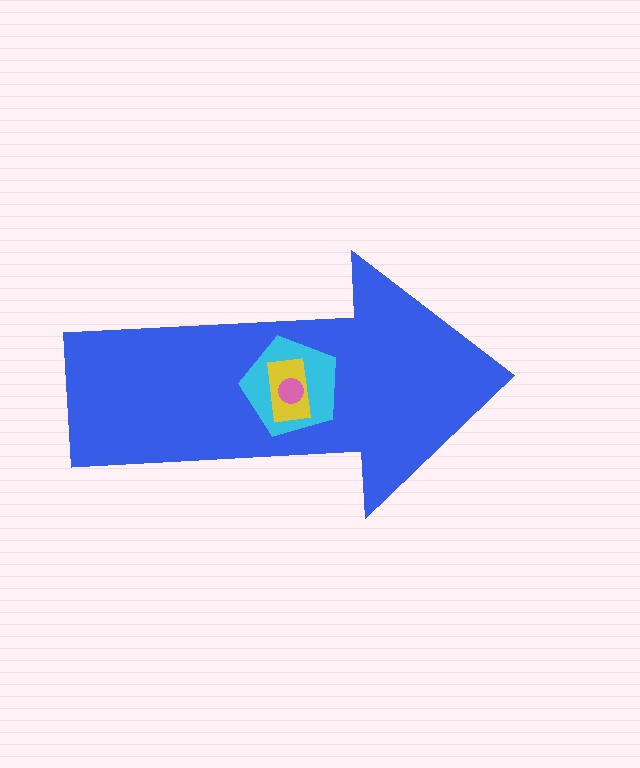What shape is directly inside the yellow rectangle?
The pink circle.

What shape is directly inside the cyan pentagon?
The yellow rectangle.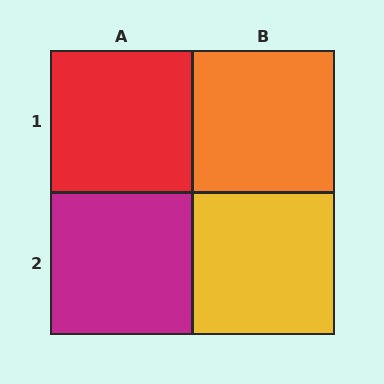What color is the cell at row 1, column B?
Orange.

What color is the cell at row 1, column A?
Red.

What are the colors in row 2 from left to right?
Magenta, yellow.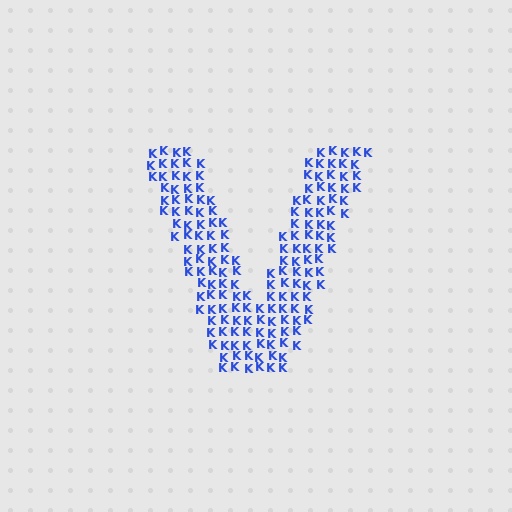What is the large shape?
The large shape is the letter V.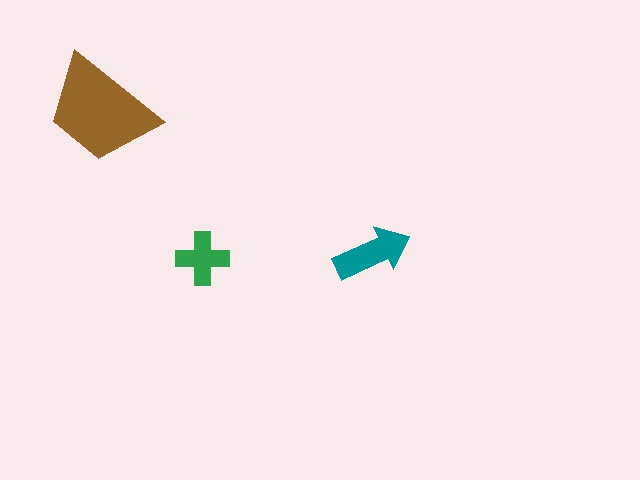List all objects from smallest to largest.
The green cross, the teal arrow, the brown trapezoid.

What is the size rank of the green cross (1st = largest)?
3rd.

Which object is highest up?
The brown trapezoid is topmost.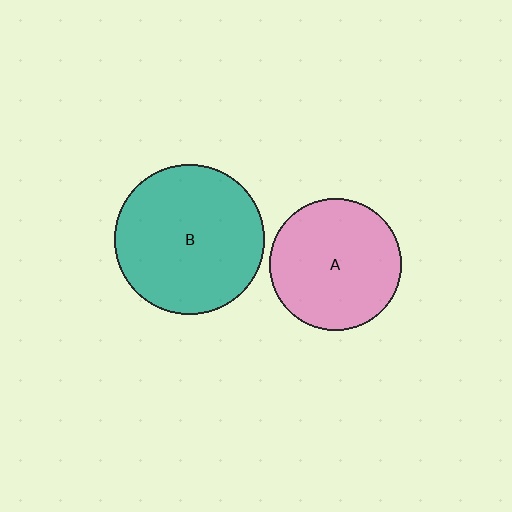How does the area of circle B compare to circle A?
Approximately 1.3 times.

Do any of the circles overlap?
No, none of the circles overlap.